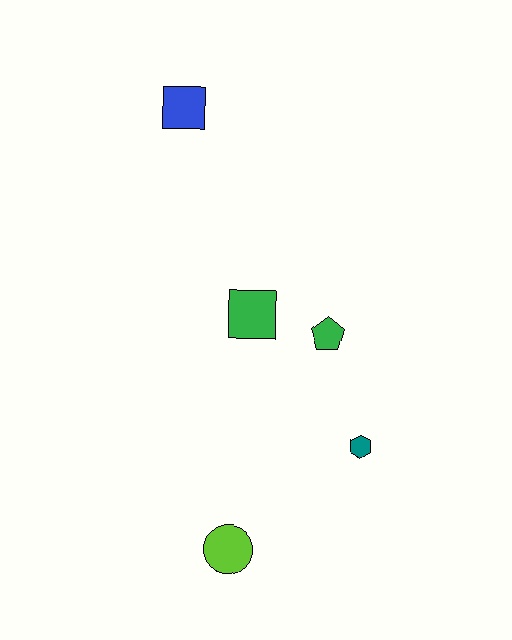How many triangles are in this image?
There are no triangles.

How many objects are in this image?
There are 5 objects.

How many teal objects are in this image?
There is 1 teal object.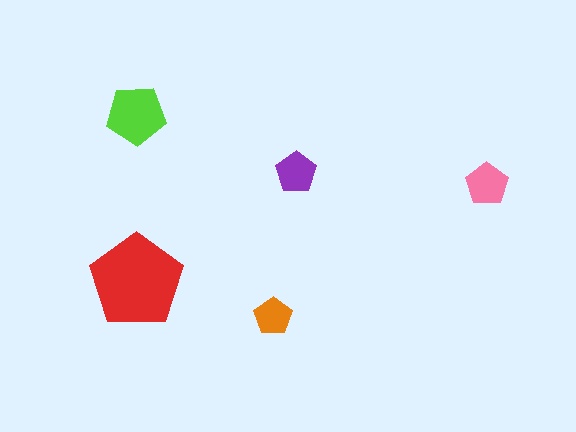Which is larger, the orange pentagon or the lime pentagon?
The lime one.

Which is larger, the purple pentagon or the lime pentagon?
The lime one.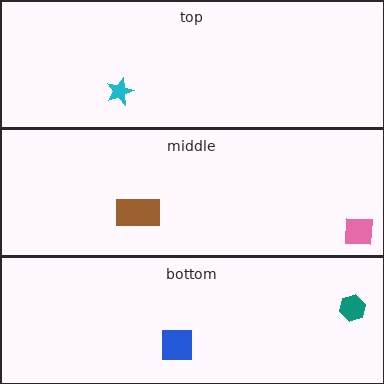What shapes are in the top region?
The cyan star.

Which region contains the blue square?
The bottom region.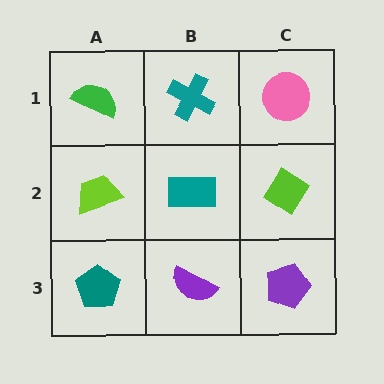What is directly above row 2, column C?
A pink circle.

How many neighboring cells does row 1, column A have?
2.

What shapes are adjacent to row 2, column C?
A pink circle (row 1, column C), a purple pentagon (row 3, column C), a teal rectangle (row 2, column B).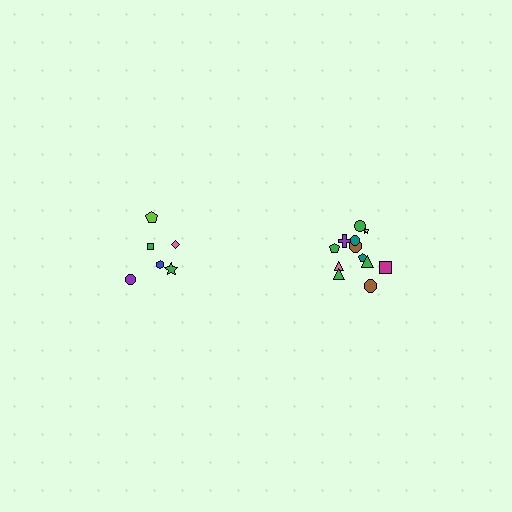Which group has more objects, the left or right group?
The right group.